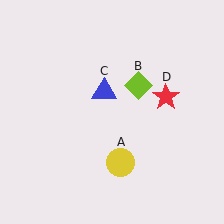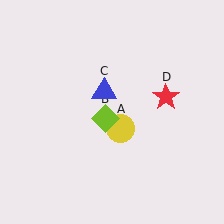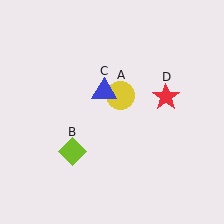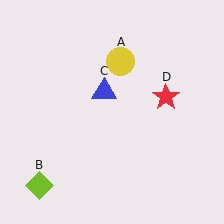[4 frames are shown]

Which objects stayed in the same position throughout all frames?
Blue triangle (object C) and red star (object D) remained stationary.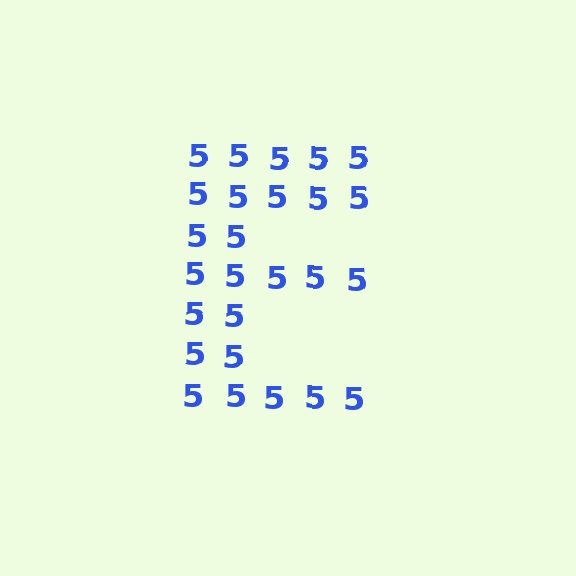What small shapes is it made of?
It is made of small digit 5's.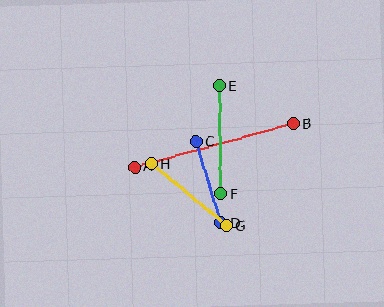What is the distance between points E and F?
The distance is approximately 108 pixels.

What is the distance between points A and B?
The distance is approximately 165 pixels.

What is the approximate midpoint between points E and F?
The midpoint is at approximately (220, 140) pixels.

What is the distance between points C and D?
The distance is approximately 85 pixels.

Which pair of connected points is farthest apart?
Points A and B are farthest apart.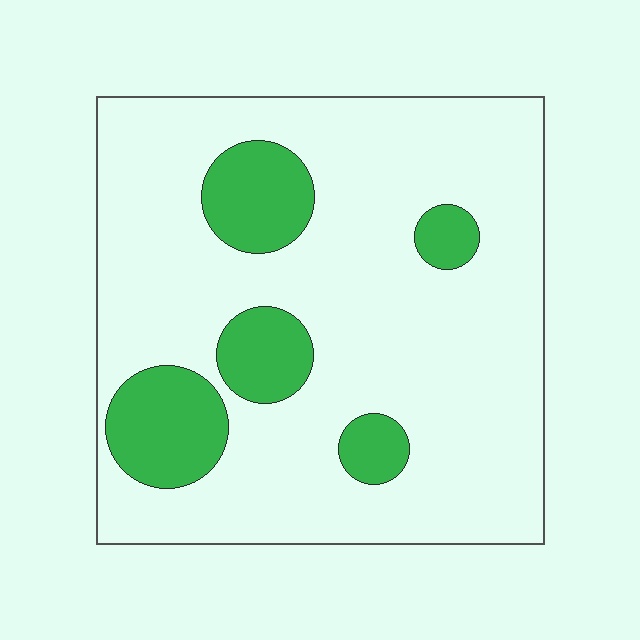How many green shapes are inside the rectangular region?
5.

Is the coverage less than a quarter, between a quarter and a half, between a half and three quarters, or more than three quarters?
Less than a quarter.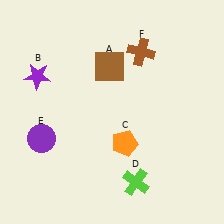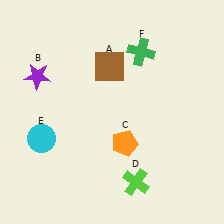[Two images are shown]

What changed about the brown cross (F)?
In Image 1, F is brown. In Image 2, it changed to green.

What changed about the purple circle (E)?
In Image 1, E is purple. In Image 2, it changed to cyan.